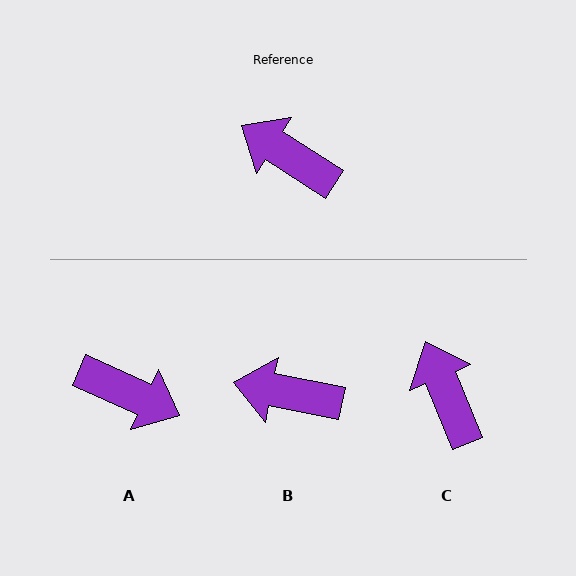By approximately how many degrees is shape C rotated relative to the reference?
Approximately 35 degrees clockwise.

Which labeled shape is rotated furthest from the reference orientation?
A, about 172 degrees away.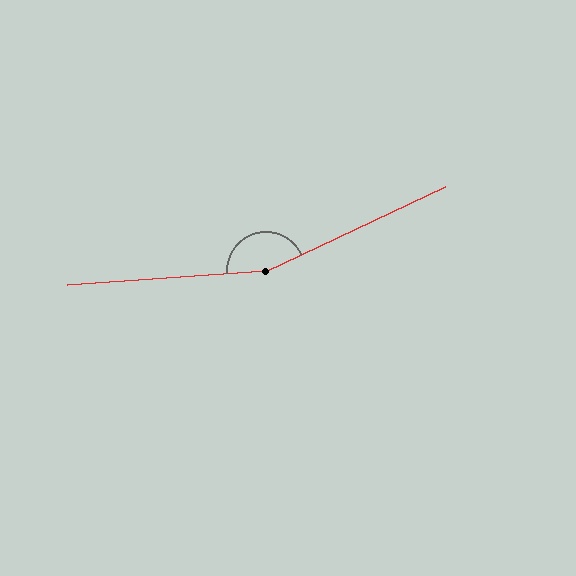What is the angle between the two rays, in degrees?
Approximately 159 degrees.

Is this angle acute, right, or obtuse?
It is obtuse.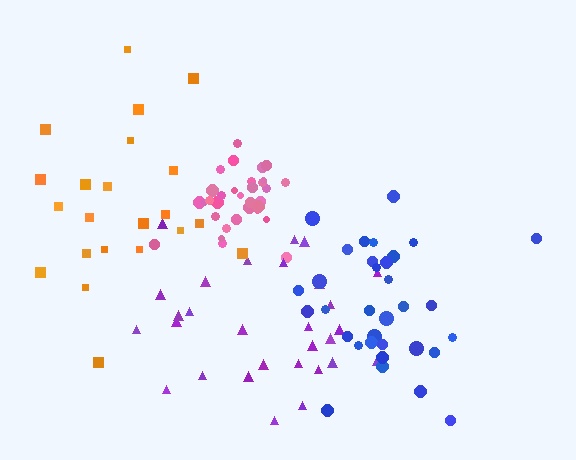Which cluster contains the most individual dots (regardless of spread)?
Blue (33).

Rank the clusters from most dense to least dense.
pink, blue, purple, orange.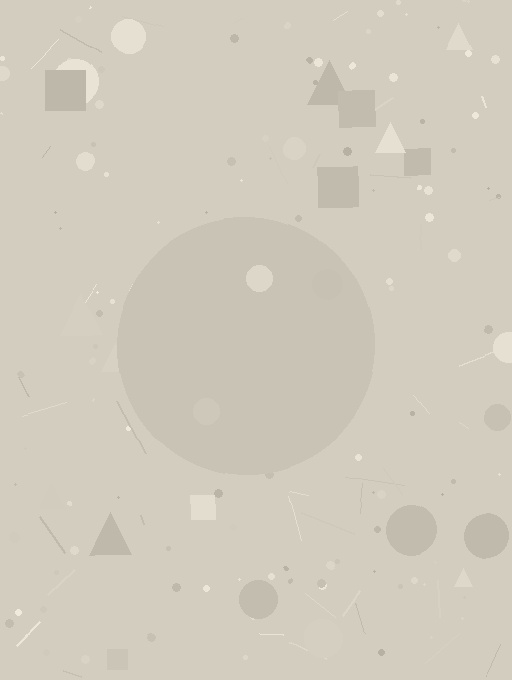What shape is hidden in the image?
A circle is hidden in the image.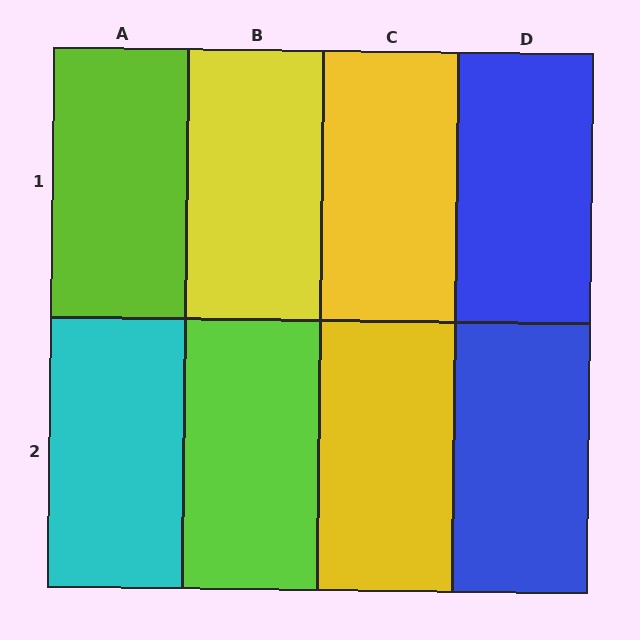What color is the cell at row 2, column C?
Yellow.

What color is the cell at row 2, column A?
Cyan.